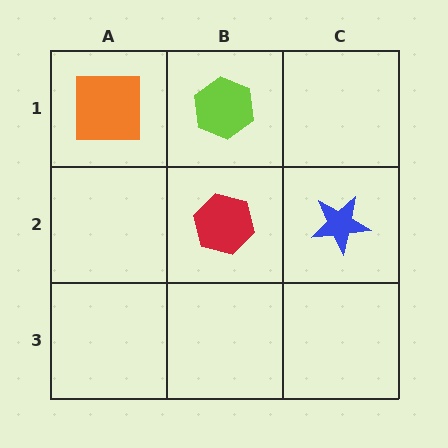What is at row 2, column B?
A red hexagon.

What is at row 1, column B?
A lime hexagon.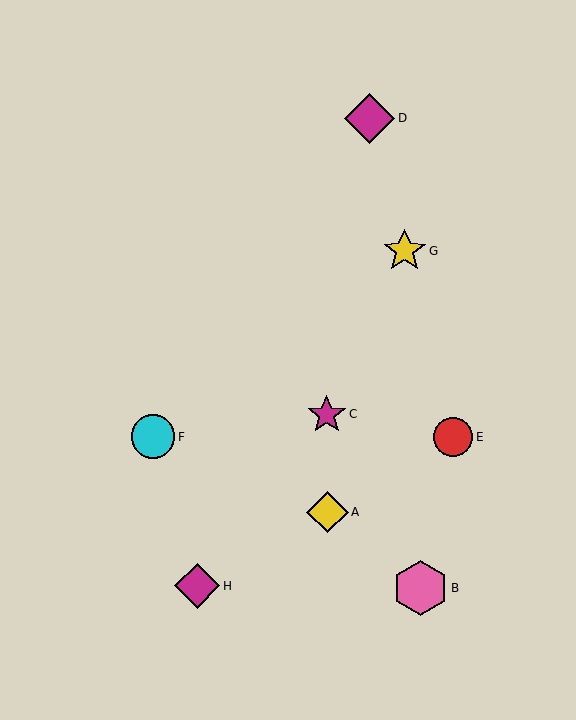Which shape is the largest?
The pink hexagon (labeled B) is the largest.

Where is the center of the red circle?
The center of the red circle is at (453, 437).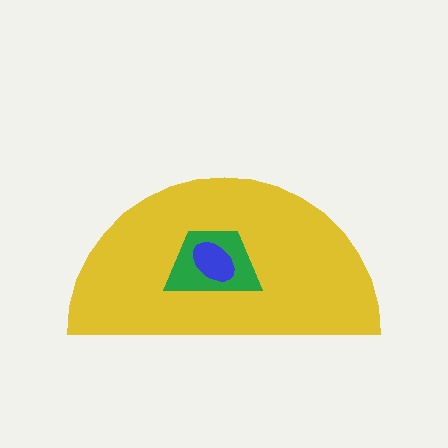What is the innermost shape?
The blue ellipse.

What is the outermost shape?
The yellow semicircle.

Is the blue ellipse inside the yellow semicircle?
Yes.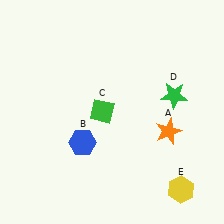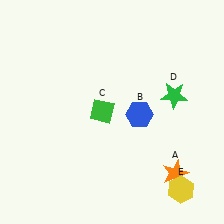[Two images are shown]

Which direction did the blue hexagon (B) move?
The blue hexagon (B) moved right.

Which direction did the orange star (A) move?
The orange star (A) moved down.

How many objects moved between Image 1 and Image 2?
2 objects moved between the two images.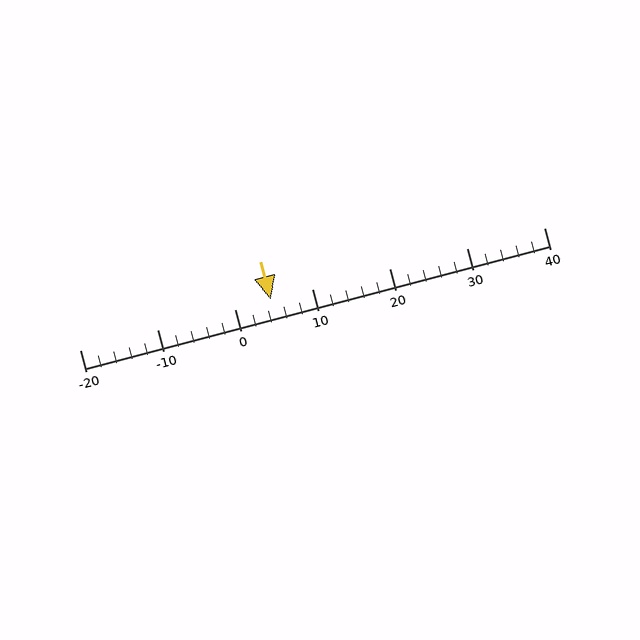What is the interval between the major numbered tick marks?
The major tick marks are spaced 10 units apart.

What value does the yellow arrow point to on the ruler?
The yellow arrow points to approximately 5.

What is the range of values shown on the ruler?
The ruler shows values from -20 to 40.